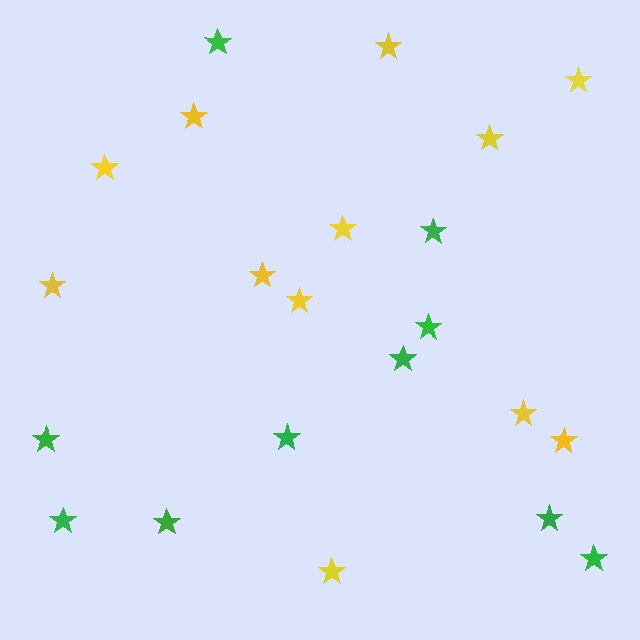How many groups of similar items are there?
There are 2 groups: one group of yellow stars (12) and one group of green stars (10).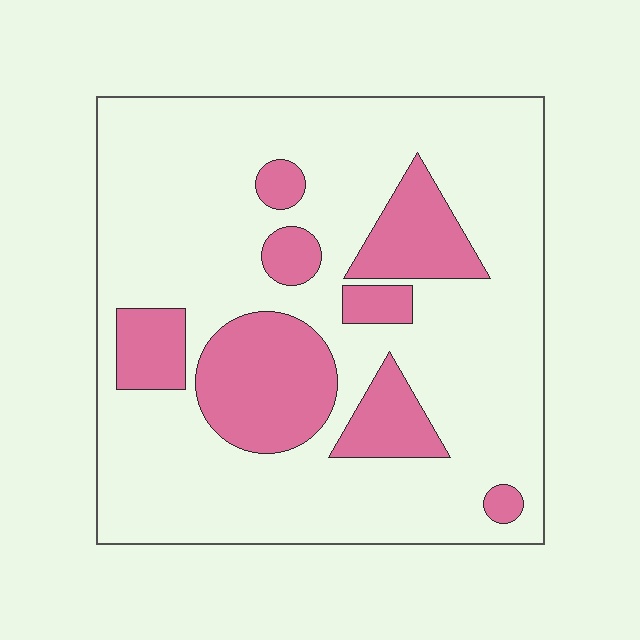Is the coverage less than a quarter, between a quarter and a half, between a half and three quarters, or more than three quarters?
Less than a quarter.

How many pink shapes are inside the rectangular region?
8.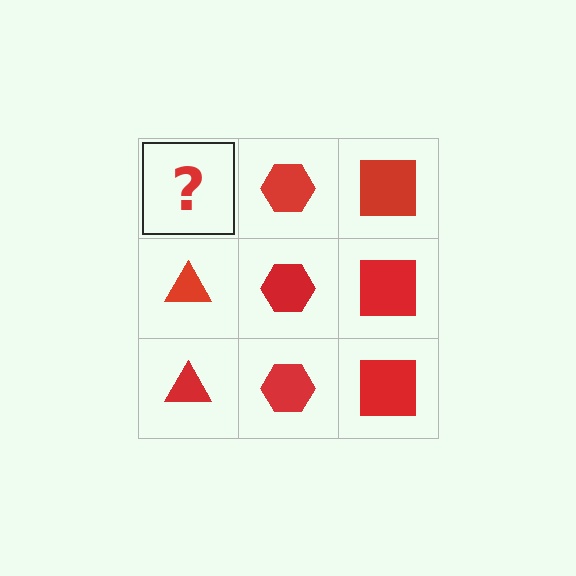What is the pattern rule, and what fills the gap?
The rule is that each column has a consistent shape. The gap should be filled with a red triangle.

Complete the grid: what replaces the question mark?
The question mark should be replaced with a red triangle.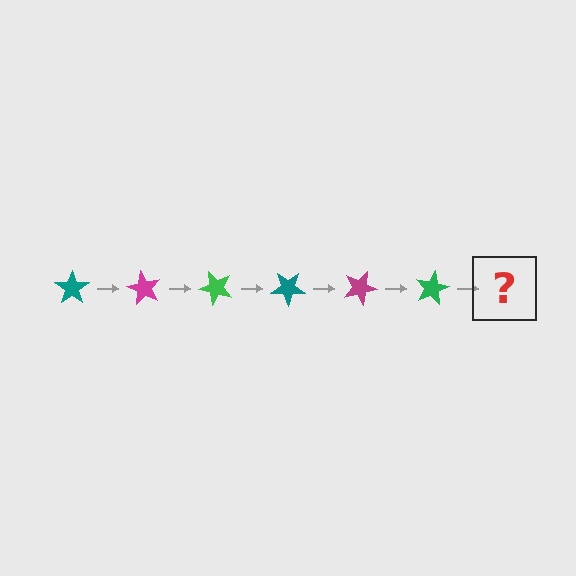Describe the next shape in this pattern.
It should be a teal star, rotated 360 degrees from the start.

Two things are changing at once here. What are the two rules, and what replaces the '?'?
The two rules are that it rotates 60 degrees each step and the color cycles through teal, magenta, and green. The '?' should be a teal star, rotated 360 degrees from the start.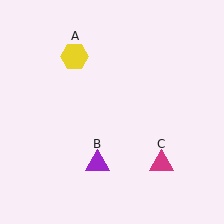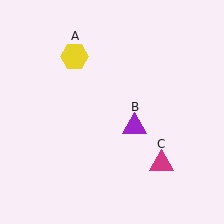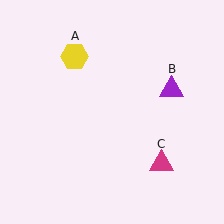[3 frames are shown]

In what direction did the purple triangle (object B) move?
The purple triangle (object B) moved up and to the right.